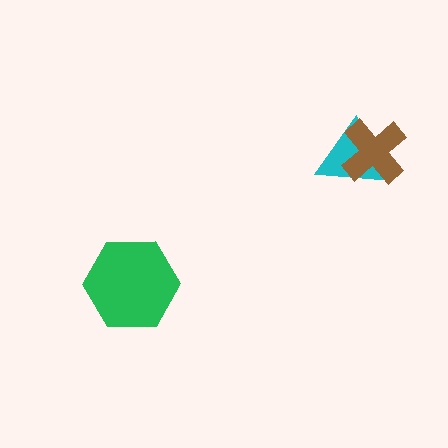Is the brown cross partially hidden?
No, no other shape covers it.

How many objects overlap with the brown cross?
1 object overlaps with the brown cross.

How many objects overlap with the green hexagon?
0 objects overlap with the green hexagon.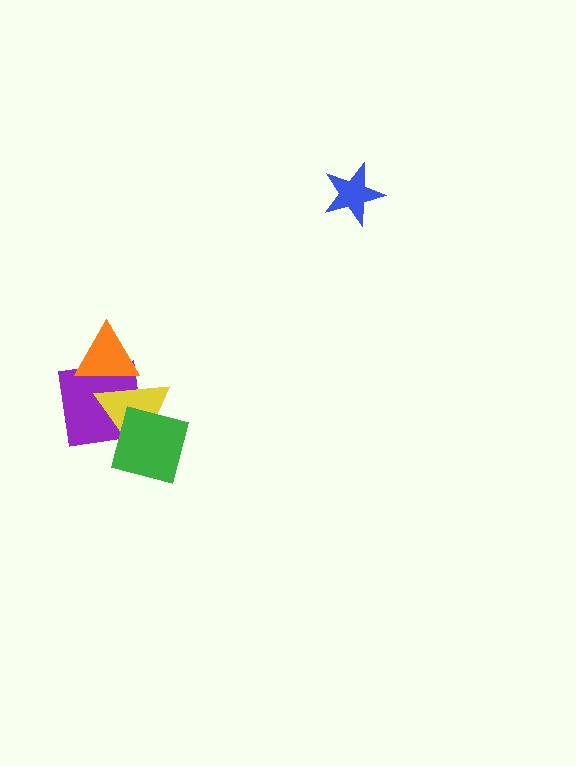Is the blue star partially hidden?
No, no other shape covers it.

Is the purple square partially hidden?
Yes, it is partially covered by another shape.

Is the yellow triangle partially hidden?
Yes, it is partially covered by another shape.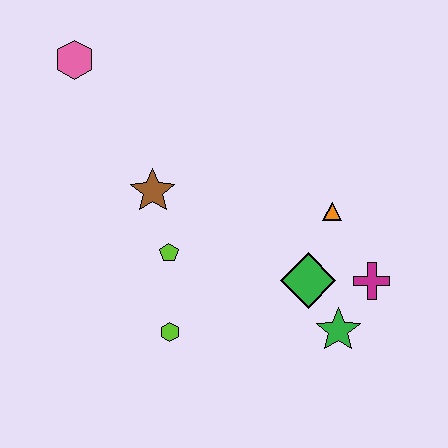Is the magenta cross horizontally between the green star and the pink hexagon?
No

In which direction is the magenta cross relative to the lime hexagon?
The magenta cross is to the right of the lime hexagon.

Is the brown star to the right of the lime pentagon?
No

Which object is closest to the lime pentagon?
The brown star is closest to the lime pentagon.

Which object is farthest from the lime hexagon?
The pink hexagon is farthest from the lime hexagon.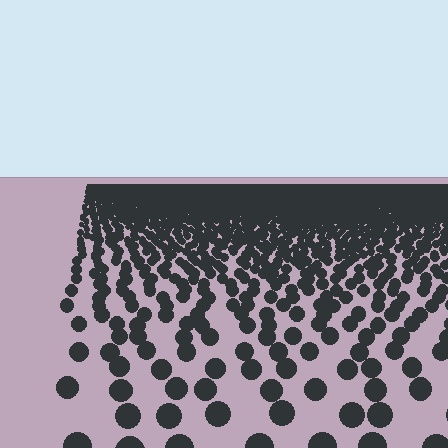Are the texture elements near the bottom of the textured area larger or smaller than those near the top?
Larger. Near the bottom, elements are closer to the viewer and appear at a bigger on-screen size.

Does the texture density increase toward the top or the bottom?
Density increases toward the top.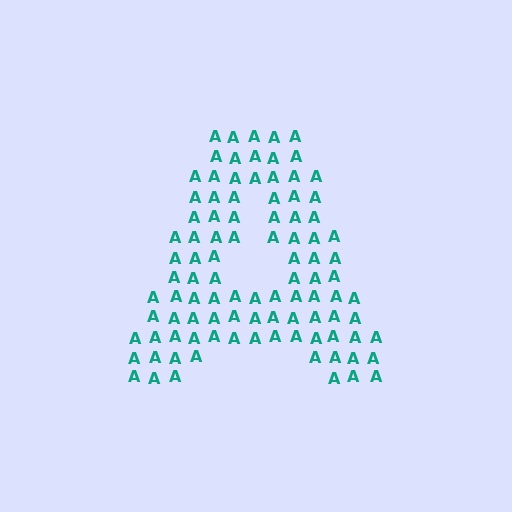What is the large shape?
The large shape is the letter A.